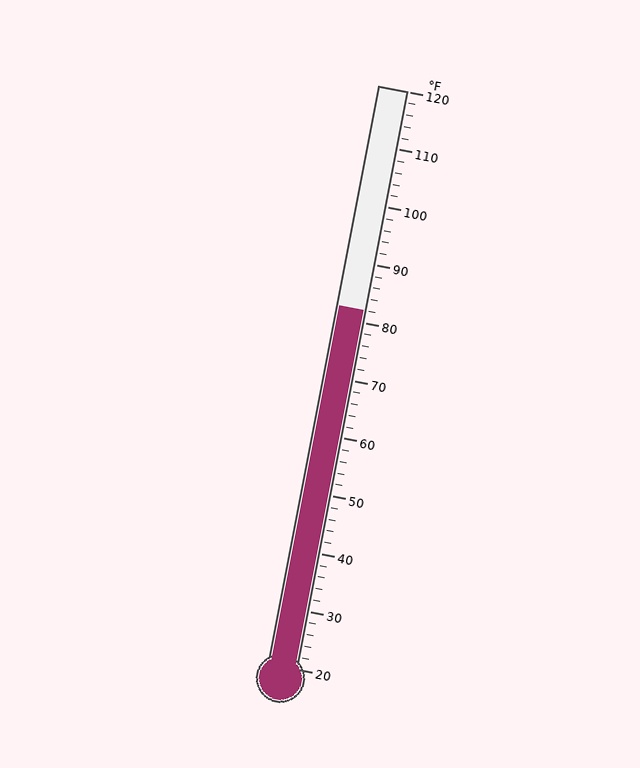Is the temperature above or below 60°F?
The temperature is above 60°F.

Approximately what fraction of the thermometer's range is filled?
The thermometer is filled to approximately 60% of its range.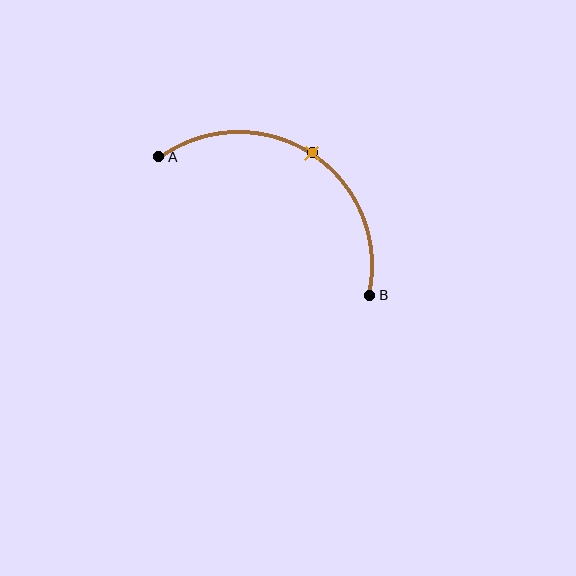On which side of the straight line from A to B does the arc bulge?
The arc bulges above the straight line connecting A and B.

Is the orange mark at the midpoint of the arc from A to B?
Yes. The orange mark lies on the arc at equal arc-length from both A and B — it is the arc midpoint.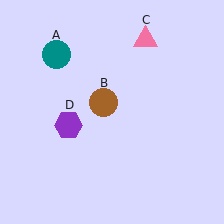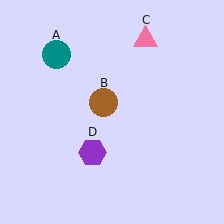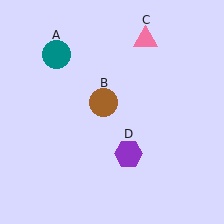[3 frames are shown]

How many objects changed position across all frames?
1 object changed position: purple hexagon (object D).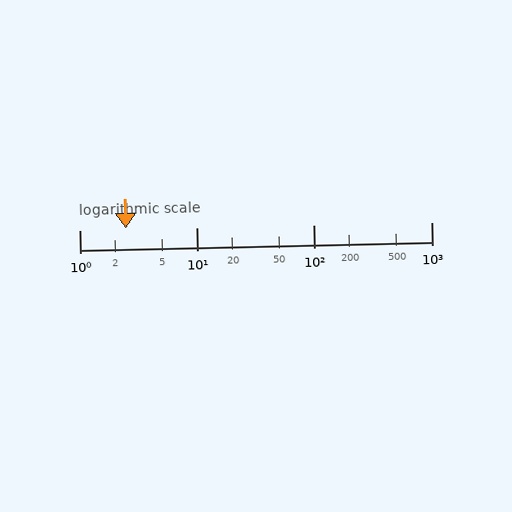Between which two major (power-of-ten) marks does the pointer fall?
The pointer is between 1 and 10.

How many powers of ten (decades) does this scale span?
The scale spans 3 decades, from 1 to 1000.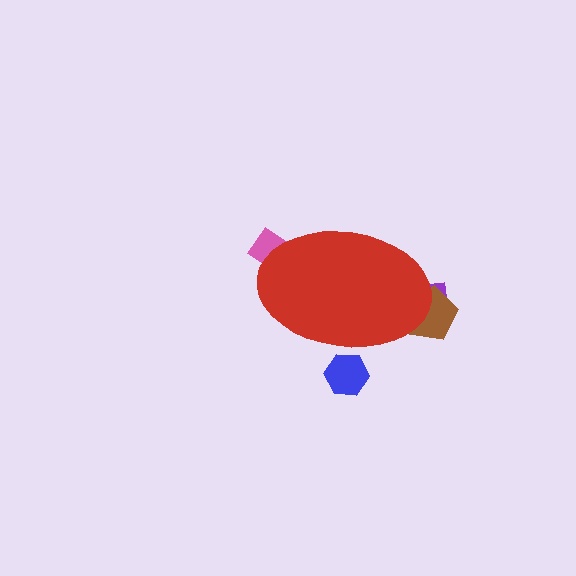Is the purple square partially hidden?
Yes, the purple square is partially hidden behind the red ellipse.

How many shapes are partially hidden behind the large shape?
4 shapes are partially hidden.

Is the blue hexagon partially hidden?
Yes, the blue hexagon is partially hidden behind the red ellipse.